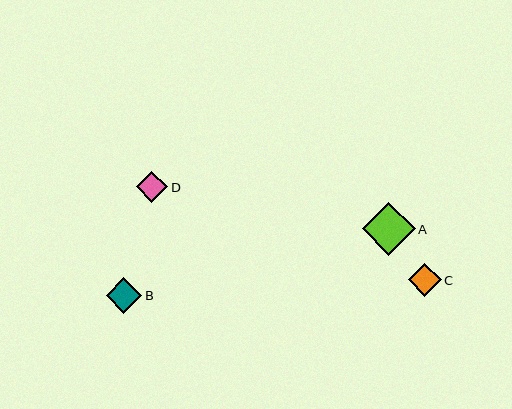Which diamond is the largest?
Diamond A is the largest with a size of approximately 53 pixels.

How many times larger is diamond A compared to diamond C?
Diamond A is approximately 1.6 times the size of diamond C.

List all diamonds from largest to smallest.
From largest to smallest: A, B, C, D.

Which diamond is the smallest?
Diamond D is the smallest with a size of approximately 31 pixels.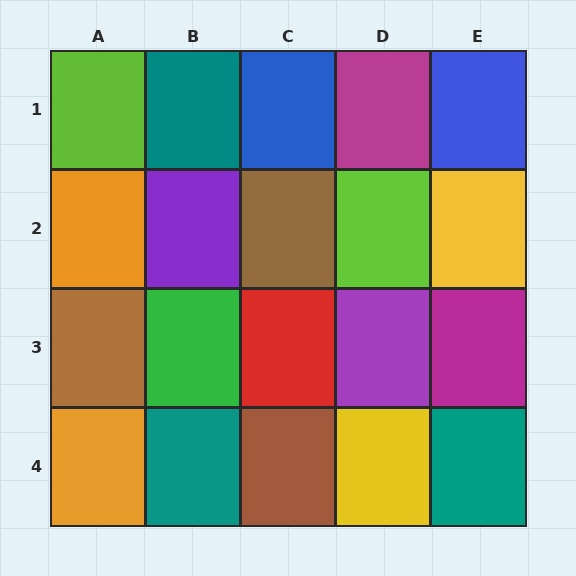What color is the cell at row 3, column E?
Magenta.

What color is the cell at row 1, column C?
Blue.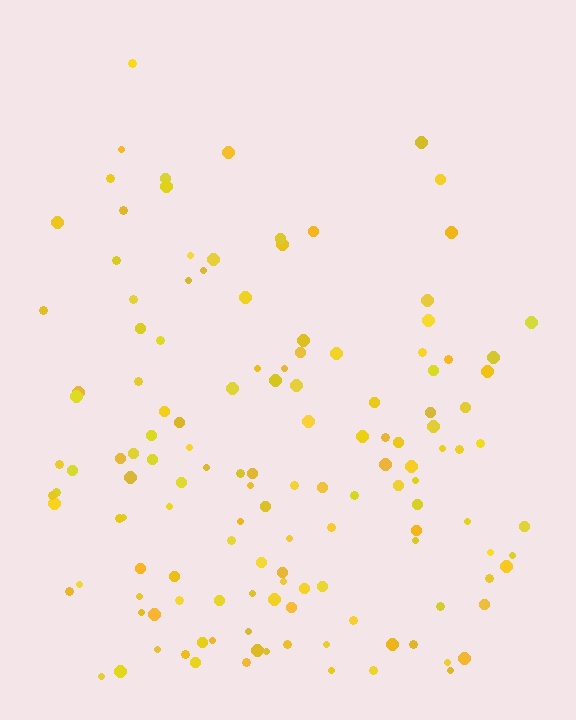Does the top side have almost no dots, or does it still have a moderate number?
Still a moderate number, just noticeably fewer than the bottom.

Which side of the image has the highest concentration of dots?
The bottom.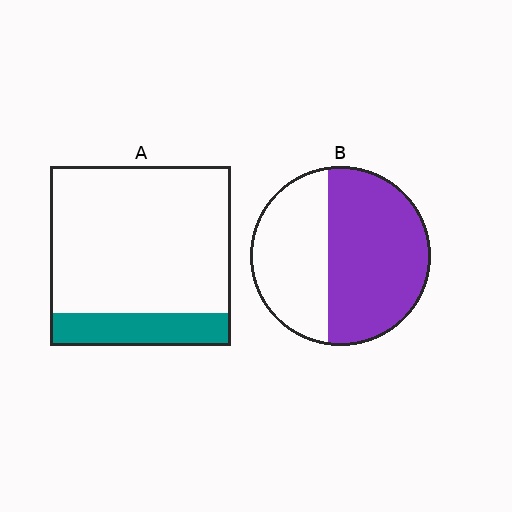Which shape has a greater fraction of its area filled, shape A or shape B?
Shape B.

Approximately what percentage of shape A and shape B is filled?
A is approximately 20% and B is approximately 60%.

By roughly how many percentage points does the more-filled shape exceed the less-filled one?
By roughly 40 percentage points (B over A).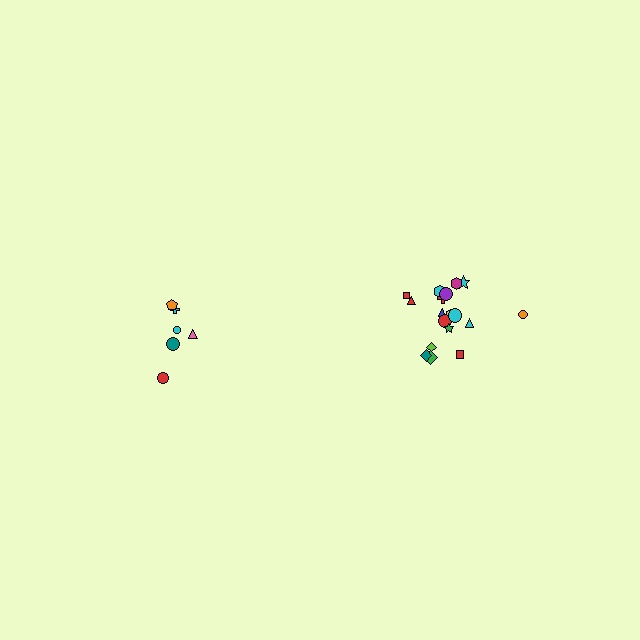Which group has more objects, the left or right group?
The right group.